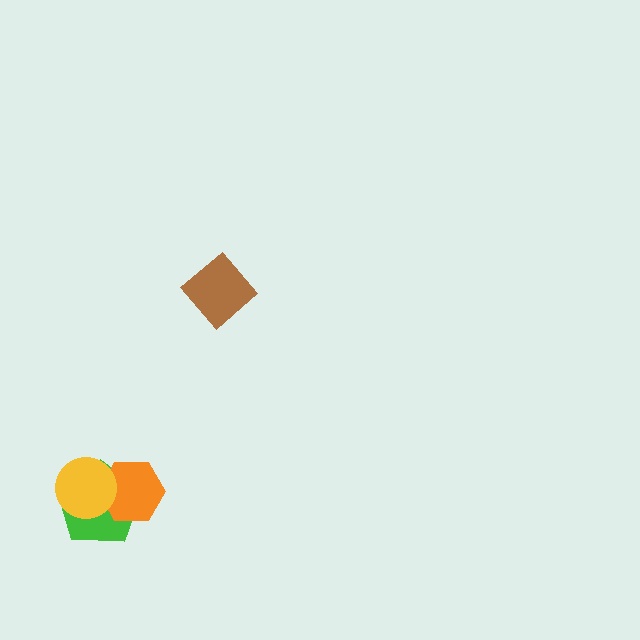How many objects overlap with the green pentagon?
2 objects overlap with the green pentagon.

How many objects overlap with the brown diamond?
0 objects overlap with the brown diamond.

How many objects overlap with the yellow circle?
2 objects overlap with the yellow circle.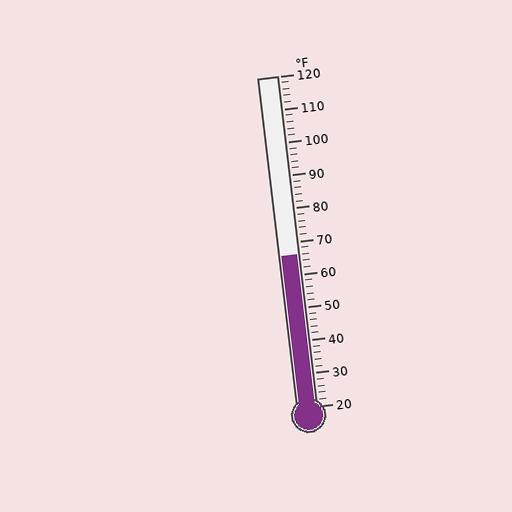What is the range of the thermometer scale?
The thermometer scale ranges from 20°F to 120°F.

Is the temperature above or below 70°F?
The temperature is below 70°F.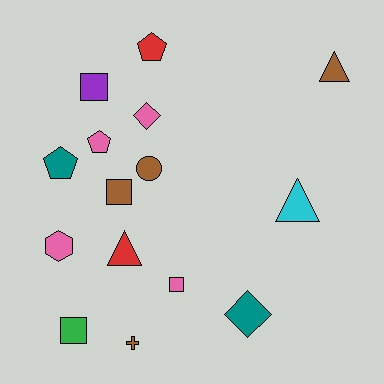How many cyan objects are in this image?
There is 1 cyan object.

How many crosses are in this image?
There is 1 cross.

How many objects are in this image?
There are 15 objects.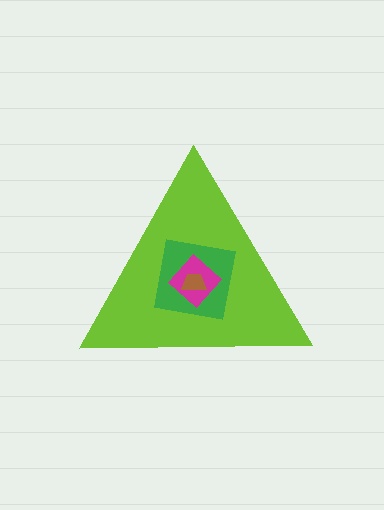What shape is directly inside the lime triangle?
The green square.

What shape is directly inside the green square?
The magenta diamond.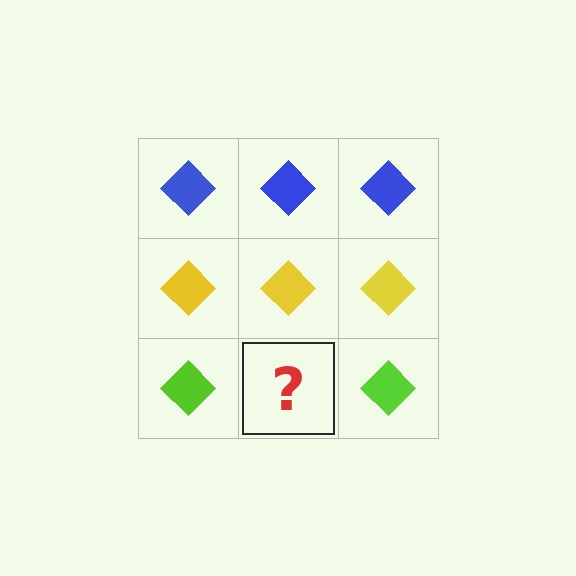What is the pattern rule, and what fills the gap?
The rule is that each row has a consistent color. The gap should be filled with a lime diamond.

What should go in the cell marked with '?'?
The missing cell should contain a lime diamond.